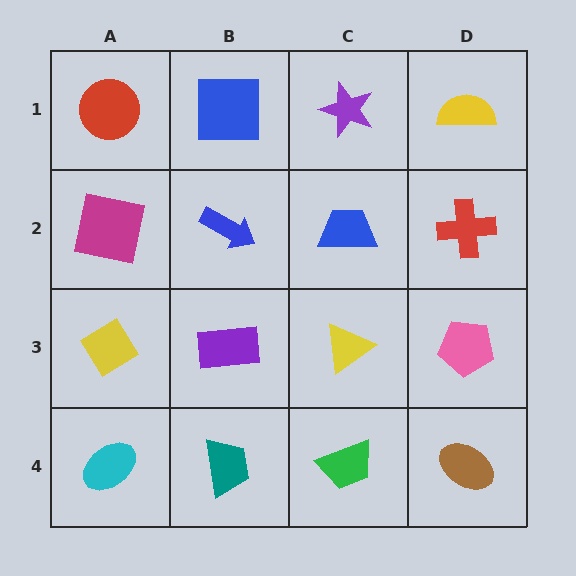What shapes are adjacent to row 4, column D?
A pink pentagon (row 3, column D), a green trapezoid (row 4, column C).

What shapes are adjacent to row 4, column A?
A yellow diamond (row 3, column A), a teal trapezoid (row 4, column B).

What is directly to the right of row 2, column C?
A red cross.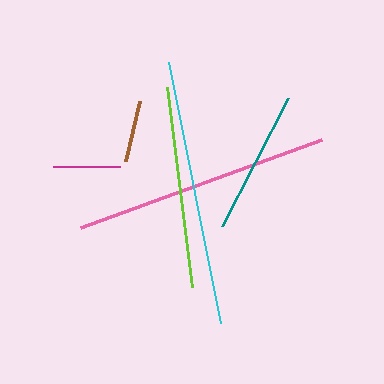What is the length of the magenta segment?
The magenta segment is approximately 68 pixels long.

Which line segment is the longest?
The cyan line is the longest at approximately 266 pixels.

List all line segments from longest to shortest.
From longest to shortest: cyan, pink, lime, teal, magenta, brown.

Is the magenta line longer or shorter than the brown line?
The magenta line is longer than the brown line.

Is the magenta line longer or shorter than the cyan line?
The cyan line is longer than the magenta line.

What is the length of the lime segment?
The lime segment is approximately 201 pixels long.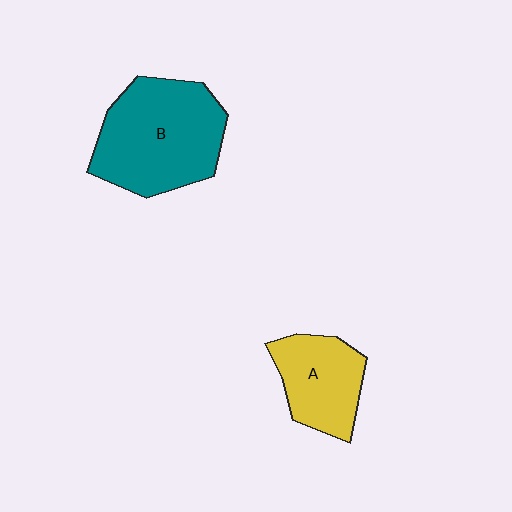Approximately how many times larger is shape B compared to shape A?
Approximately 1.7 times.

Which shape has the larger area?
Shape B (teal).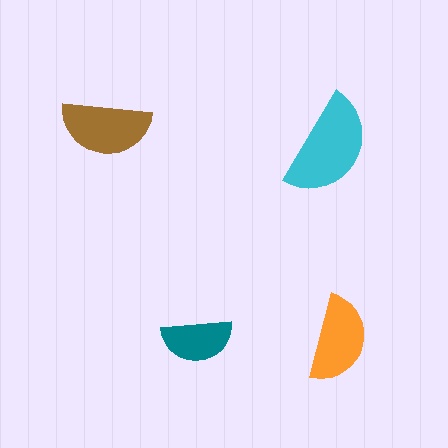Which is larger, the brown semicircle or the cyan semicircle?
The cyan one.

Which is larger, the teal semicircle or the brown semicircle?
The brown one.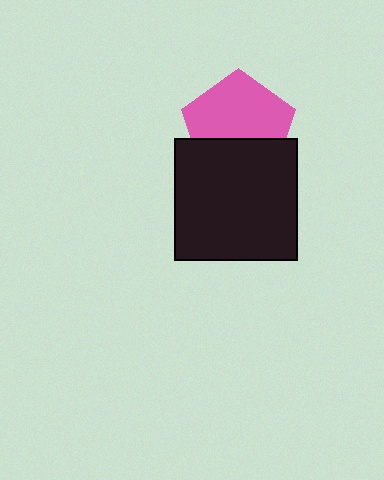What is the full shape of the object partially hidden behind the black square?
The partially hidden object is a pink pentagon.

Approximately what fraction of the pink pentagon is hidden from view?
Roughly 39% of the pink pentagon is hidden behind the black square.